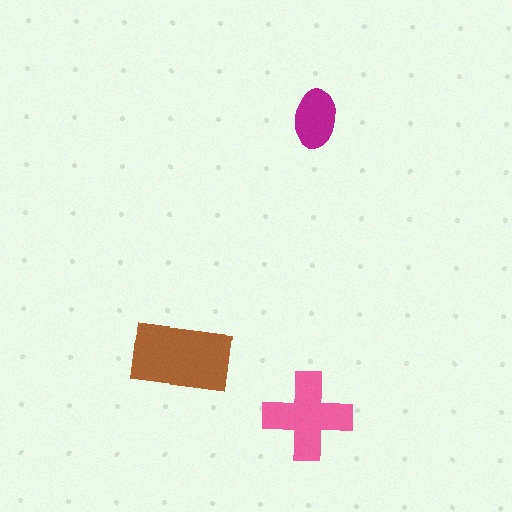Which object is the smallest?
The magenta ellipse.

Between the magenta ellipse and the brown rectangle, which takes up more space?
The brown rectangle.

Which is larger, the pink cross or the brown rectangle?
The brown rectangle.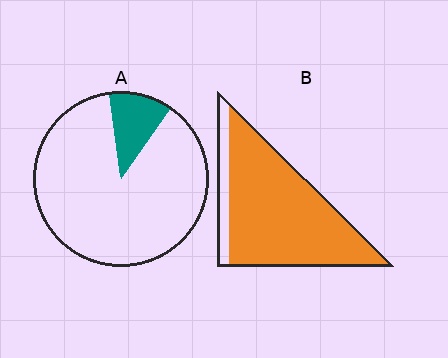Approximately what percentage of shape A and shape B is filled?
A is approximately 10% and B is approximately 85%.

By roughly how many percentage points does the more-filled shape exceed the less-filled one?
By roughly 75 percentage points (B over A).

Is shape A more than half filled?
No.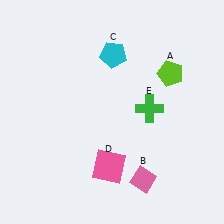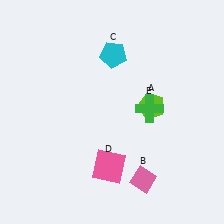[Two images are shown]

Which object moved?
The lime pentagon (A) moved down.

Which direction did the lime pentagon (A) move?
The lime pentagon (A) moved down.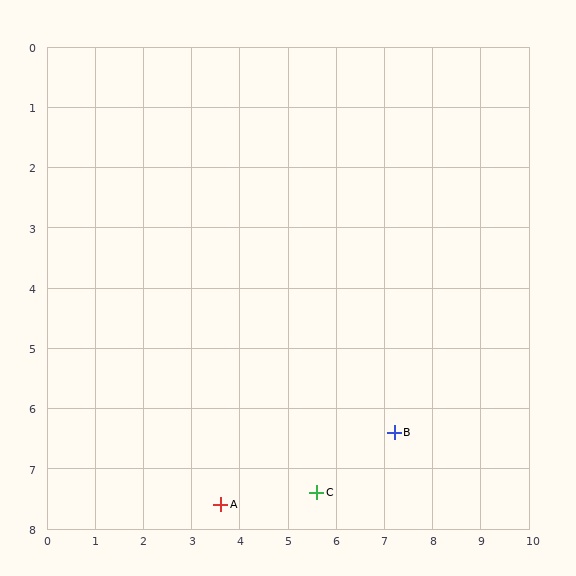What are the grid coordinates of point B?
Point B is at approximately (7.2, 6.4).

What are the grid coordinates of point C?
Point C is at approximately (5.6, 7.4).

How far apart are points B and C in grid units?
Points B and C are about 1.9 grid units apart.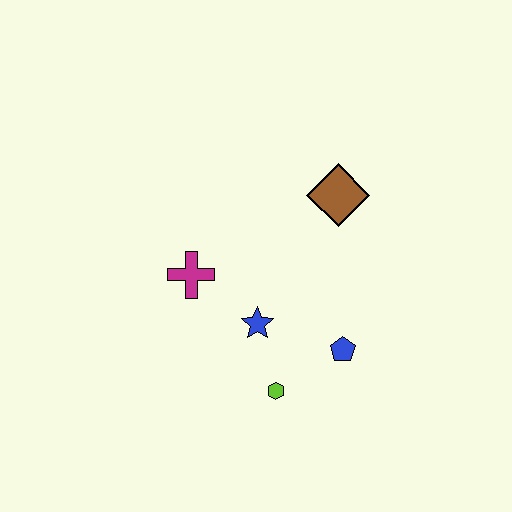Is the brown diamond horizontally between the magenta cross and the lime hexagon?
No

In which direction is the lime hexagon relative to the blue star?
The lime hexagon is below the blue star.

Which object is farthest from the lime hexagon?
The brown diamond is farthest from the lime hexagon.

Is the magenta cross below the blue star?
No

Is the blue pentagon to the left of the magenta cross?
No